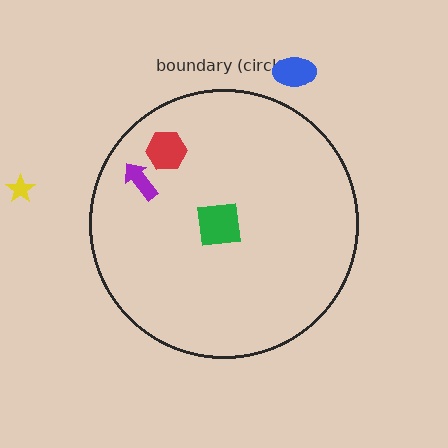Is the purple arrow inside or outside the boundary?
Inside.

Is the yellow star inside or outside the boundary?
Outside.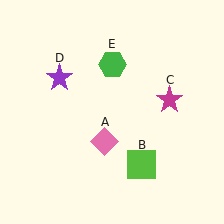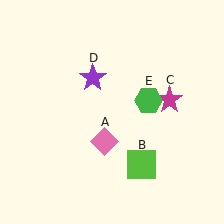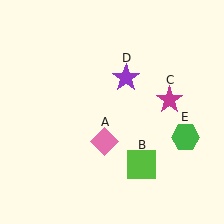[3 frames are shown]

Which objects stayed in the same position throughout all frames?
Pink diamond (object A) and lime square (object B) and magenta star (object C) remained stationary.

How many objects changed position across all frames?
2 objects changed position: purple star (object D), green hexagon (object E).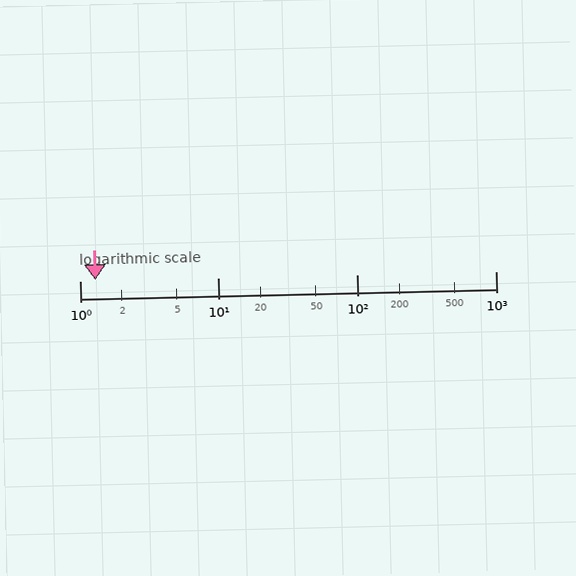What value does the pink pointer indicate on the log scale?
The pointer indicates approximately 1.3.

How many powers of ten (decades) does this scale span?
The scale spans 3 decades, from 1 to 1000.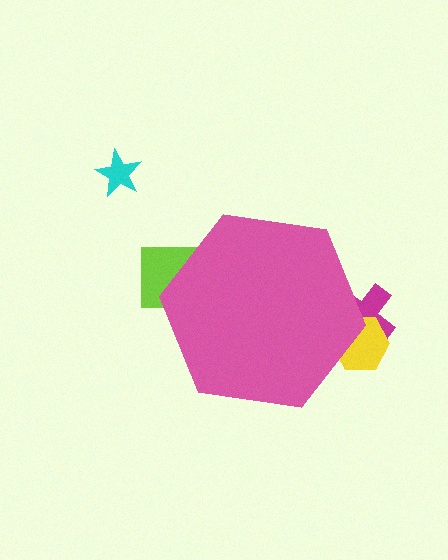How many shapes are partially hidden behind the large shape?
3 shapes are partially hidden.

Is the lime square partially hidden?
Yes, the lime square is partially hidden behind the pink hexagon.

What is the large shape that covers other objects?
A pink hexagon.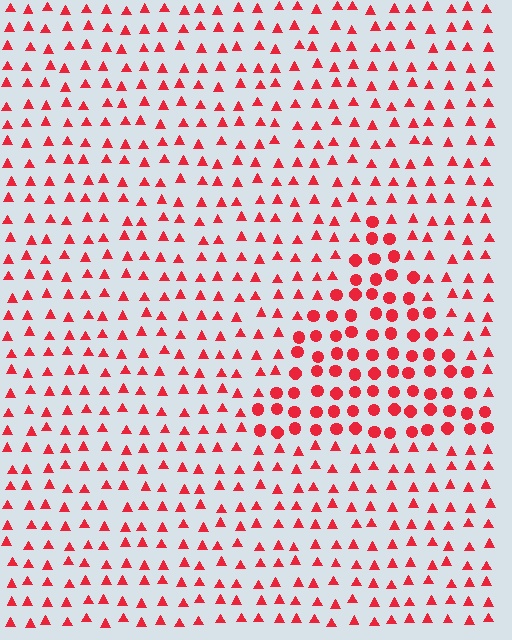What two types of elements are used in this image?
The image uses circles inside the triangle region and triangles outside it.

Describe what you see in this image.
The image is filled with small red elements arranged in a uniform grid. A triangle-shaped region contains circles, while the surrounding area contains triangles. The boundary is defined purely by the change in element shape.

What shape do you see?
I see a triangle.